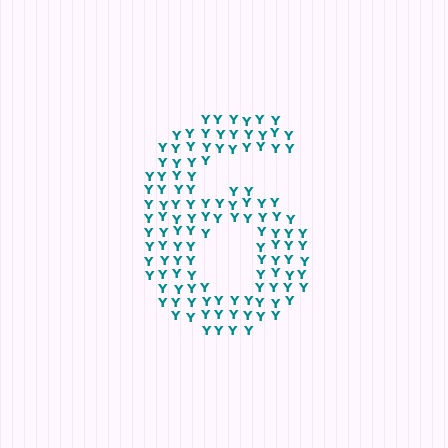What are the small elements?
The small elements are letter Y's.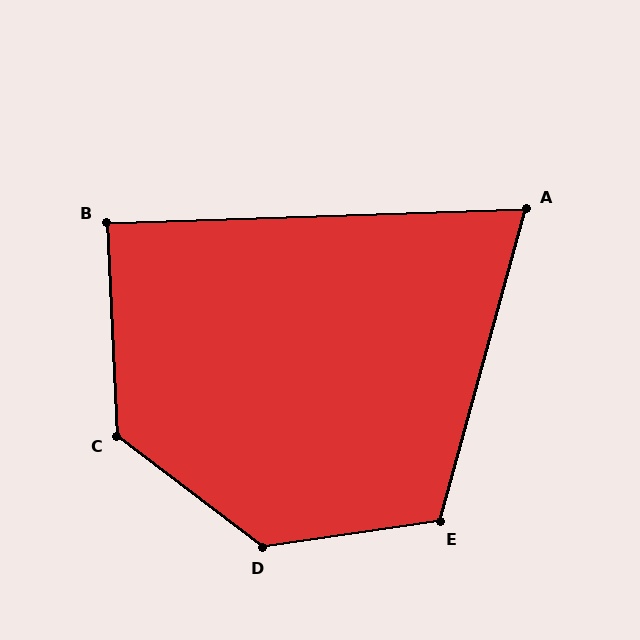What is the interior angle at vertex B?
Approximately 89 degrees (approximately right).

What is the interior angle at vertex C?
Approximately 130 degrees (obtuse).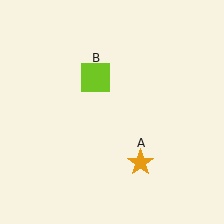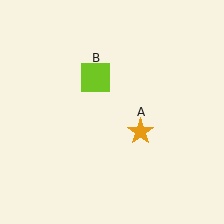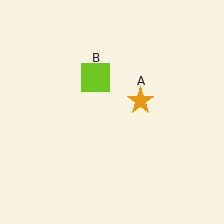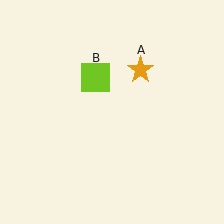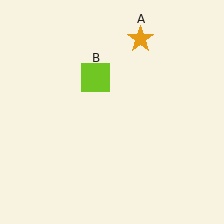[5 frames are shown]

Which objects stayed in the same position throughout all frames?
Lime square (object B) remained stationary.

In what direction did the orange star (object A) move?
The orange star (object A) moved up.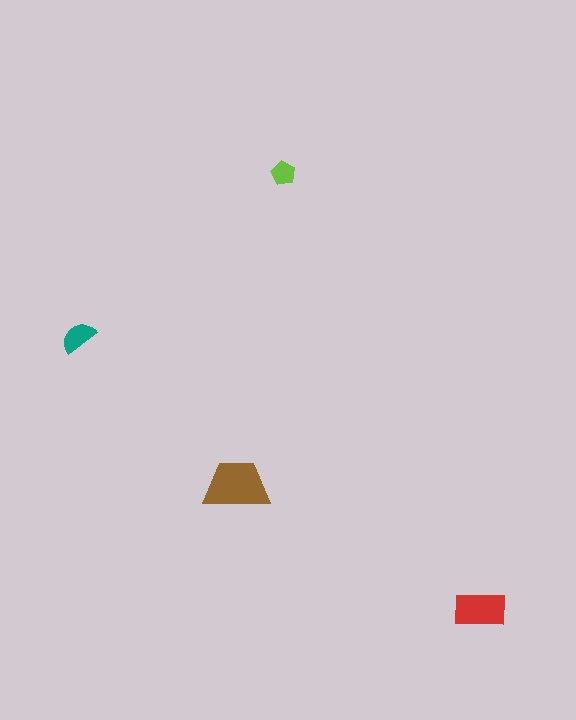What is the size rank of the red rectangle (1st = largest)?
2nd.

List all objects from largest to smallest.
The brown trapezoid, the red rectangle, the teal semicircle, the lime pentagon.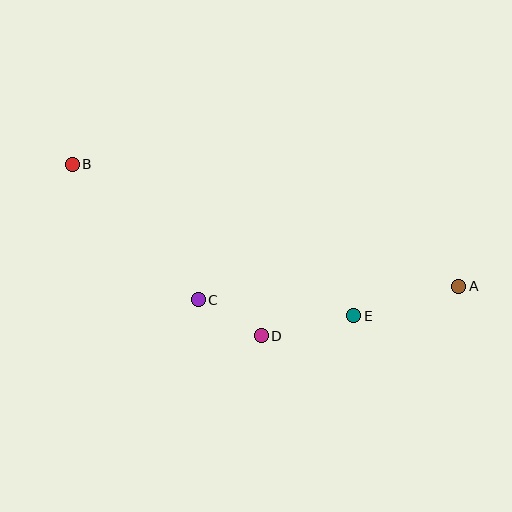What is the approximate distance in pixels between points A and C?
The distance between A and C is approximately 261 pixels.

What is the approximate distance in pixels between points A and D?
The distance between A and D is approximately 204 pixels.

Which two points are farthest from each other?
Points A and B are farthest from each other.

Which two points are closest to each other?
Points C and D are closest to each other.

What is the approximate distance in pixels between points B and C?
The distance between B and C is approximately 185 pixels.